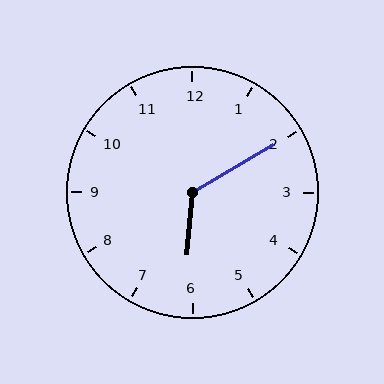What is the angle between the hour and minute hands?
Approximately 125 degrees.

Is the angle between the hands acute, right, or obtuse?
It is obtuse.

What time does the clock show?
6:10.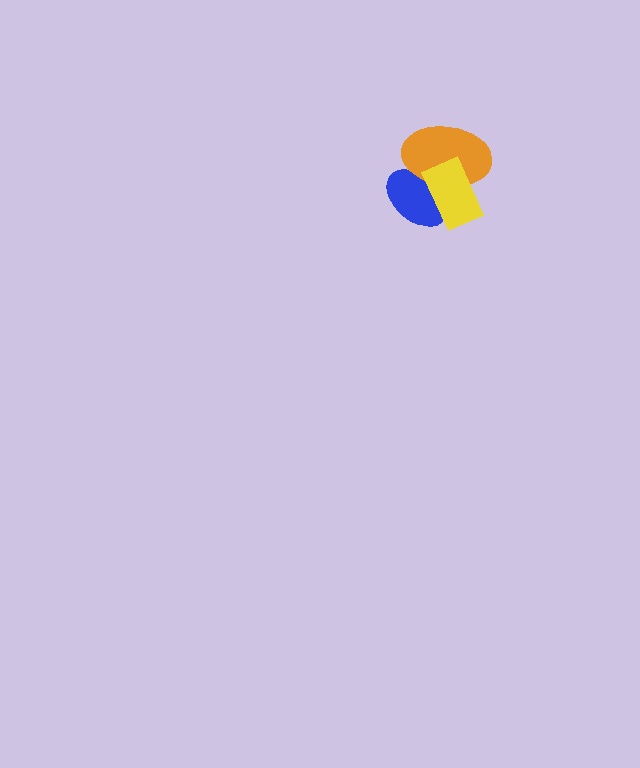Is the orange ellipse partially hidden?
Yes, it is partially covered by another shape.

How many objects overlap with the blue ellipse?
2 objects overlap with the blue ellipse.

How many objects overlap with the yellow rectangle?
2 objects overlap with the yellow rectangle.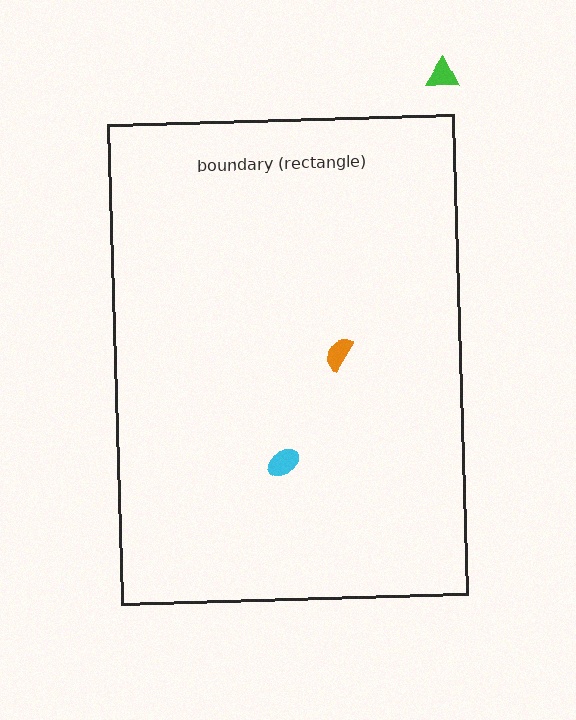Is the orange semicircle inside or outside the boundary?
Inside.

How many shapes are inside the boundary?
2 inside, 1 outside.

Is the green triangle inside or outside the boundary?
Outside.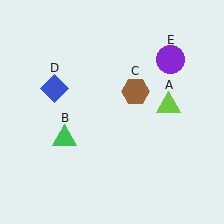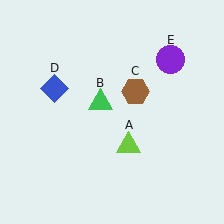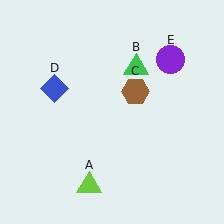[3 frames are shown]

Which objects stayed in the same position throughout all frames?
Brown hexagon (object C) and blue diamond (object D) and purple circle (object E) remained stationary.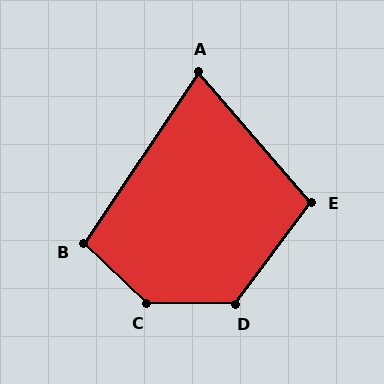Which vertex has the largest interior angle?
C, at approximately 137 degrees.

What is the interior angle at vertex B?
Approximately 100 degrees (obtuse).